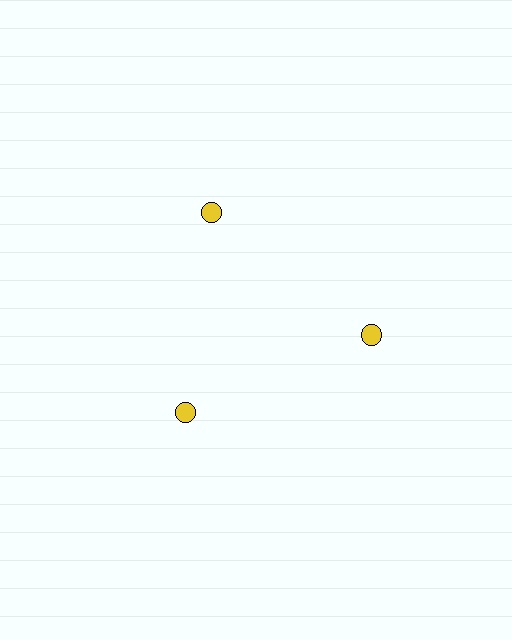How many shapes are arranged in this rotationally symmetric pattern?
There are 3 shapes, arranged in 3 groups of 1.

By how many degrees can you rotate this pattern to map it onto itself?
The pattern maps onto itself every 120 degrees of rotation.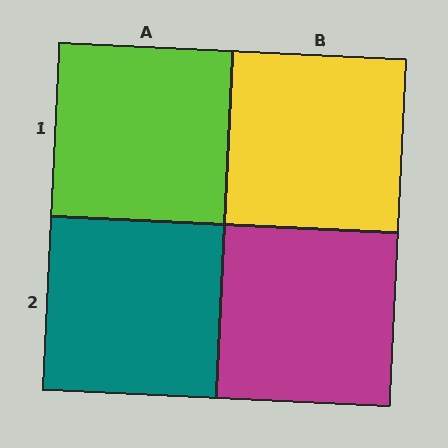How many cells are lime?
1 cell is lime.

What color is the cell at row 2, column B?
Magenta.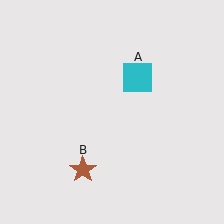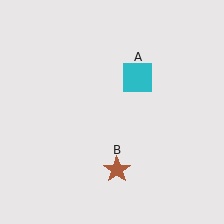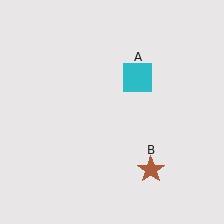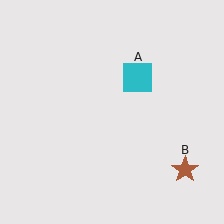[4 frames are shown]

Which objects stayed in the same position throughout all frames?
Cyan square (object A) remained stationary.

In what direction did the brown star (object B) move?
The brown star (object B) moved right.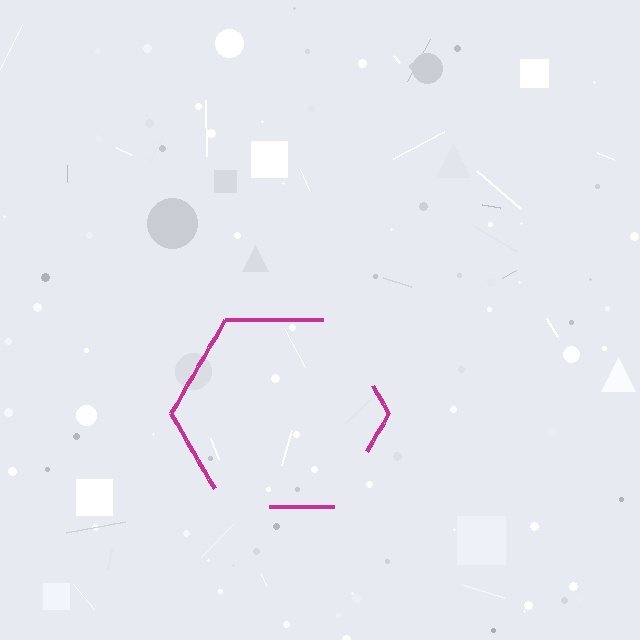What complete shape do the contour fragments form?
The contour fragments form a hexagon.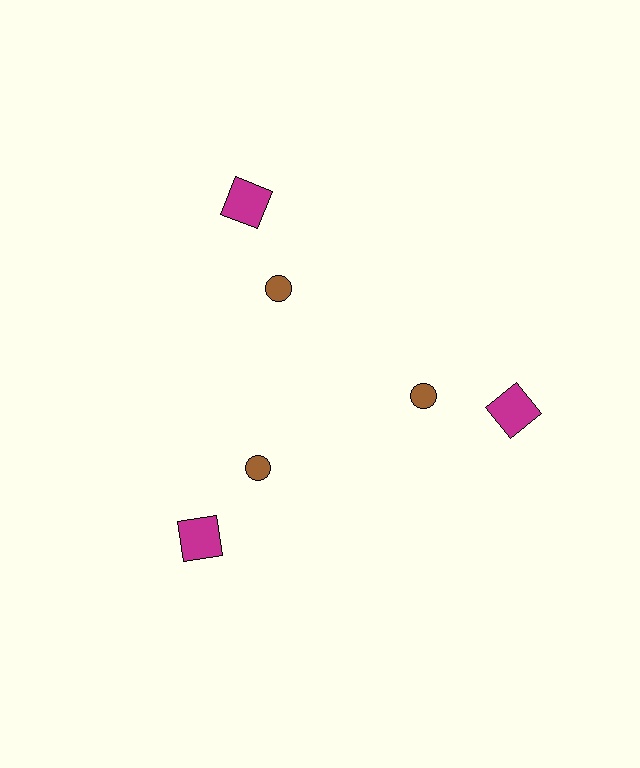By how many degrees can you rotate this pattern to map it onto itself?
The pattern maps onto itself every 120 degrees of rotation.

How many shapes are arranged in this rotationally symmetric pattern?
There are 6 shapes, arranged in 3 groups of 2.